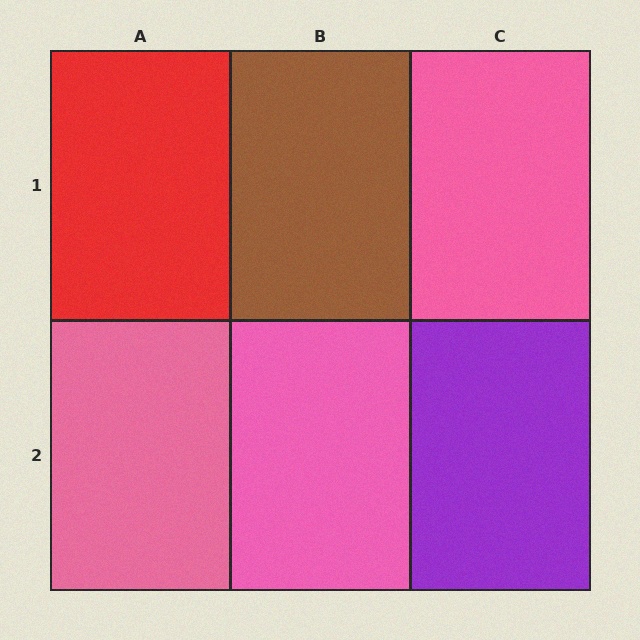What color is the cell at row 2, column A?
Pink.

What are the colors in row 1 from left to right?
Red, brown, pink.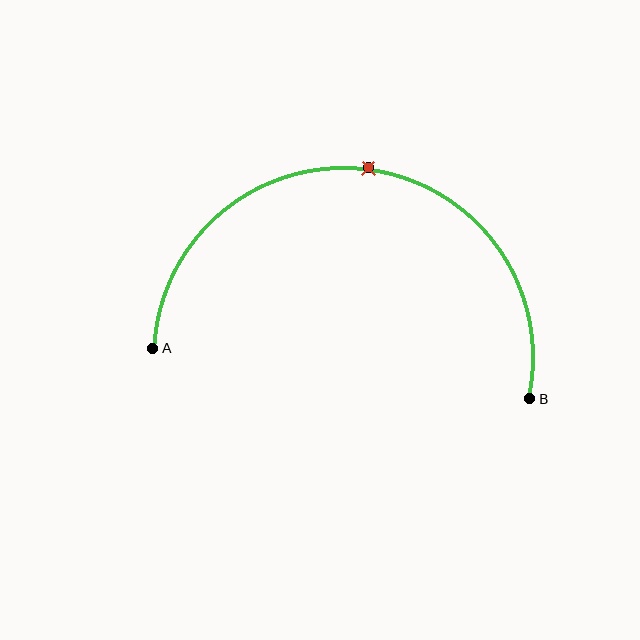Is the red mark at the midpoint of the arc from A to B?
Yes. The red mark lies on the arc at equal arc-length from both A and B — it is the arc midpoint.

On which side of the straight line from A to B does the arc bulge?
The arc bulges above the straight line connecting A and B.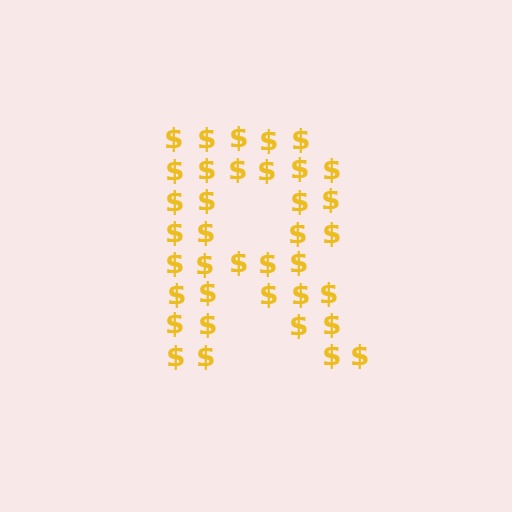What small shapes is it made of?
It is made of small dollar signs.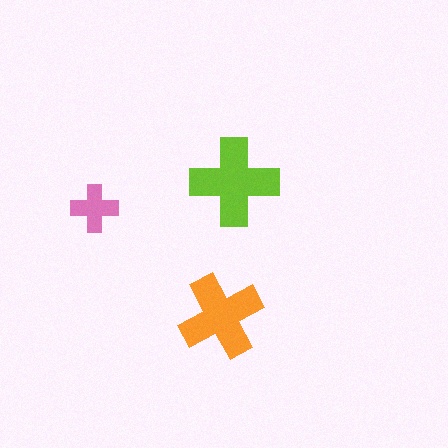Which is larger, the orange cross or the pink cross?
The orange one.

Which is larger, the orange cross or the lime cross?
The lime one.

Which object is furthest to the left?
The pink cross is leftmost.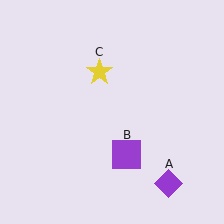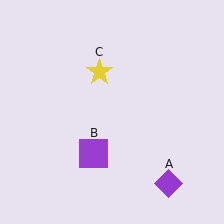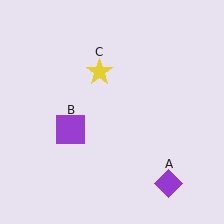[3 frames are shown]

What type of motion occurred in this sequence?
The purple square (object B) rotated clockwise around the center of the scene.